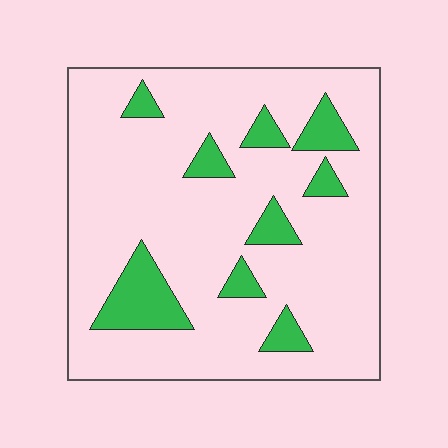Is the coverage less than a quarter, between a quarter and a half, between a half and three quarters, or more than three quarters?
Less than a quarter.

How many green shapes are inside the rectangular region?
9.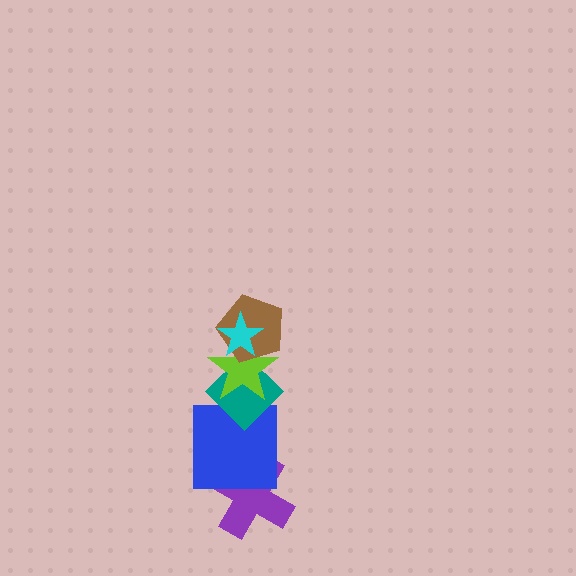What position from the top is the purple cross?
The purple cross is 6th from the top.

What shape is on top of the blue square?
The teal diamond is on top of the blue square.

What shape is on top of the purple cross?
The blue square is on top of the purple cross.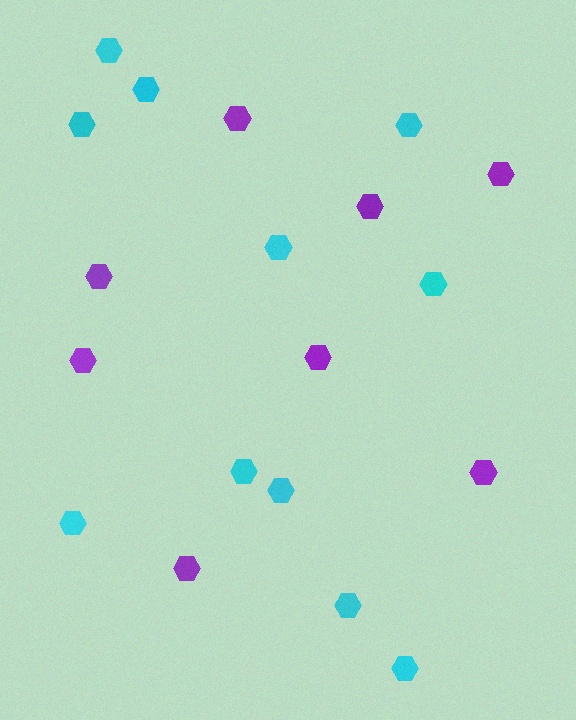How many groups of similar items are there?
There are 2 groups: one group of cyan hexagons (11) and one group of purple hexagons (8).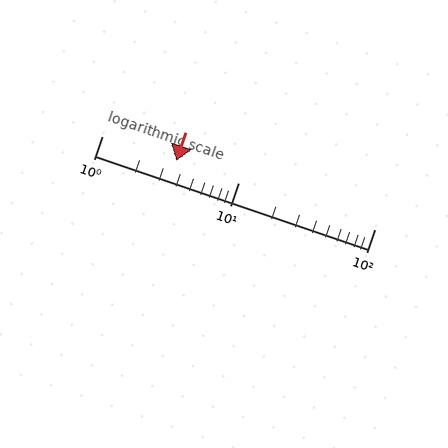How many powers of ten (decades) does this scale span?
The scale spans 2 decades, from 1 to 100.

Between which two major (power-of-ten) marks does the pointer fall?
The pointer is between 1 and 10.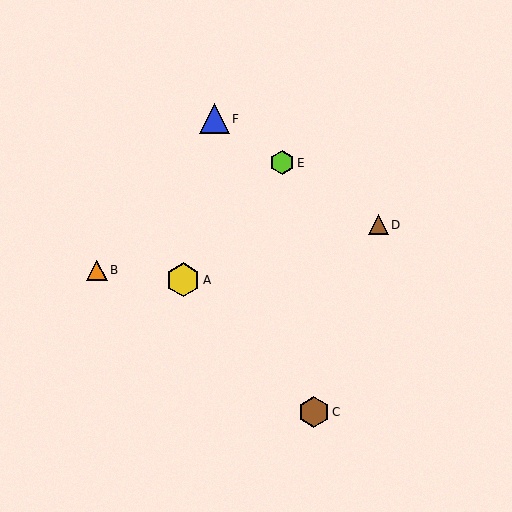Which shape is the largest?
The yellow hexagon (labeled A) is the largest.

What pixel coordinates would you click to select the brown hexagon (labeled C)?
Click at (314, 412) to select the brown hexagon C.